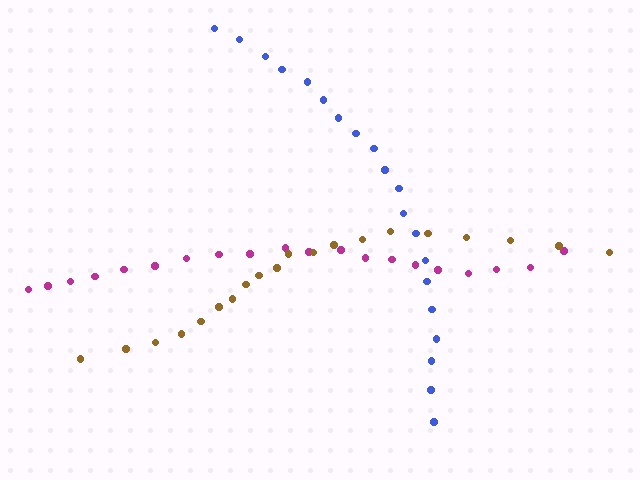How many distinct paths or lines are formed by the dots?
There are 3 distinct paths.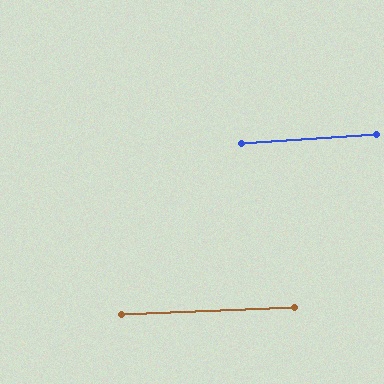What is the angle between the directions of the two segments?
Approximately 2 degrees.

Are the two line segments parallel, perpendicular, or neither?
Parallel — their directions differ by only 1.5°.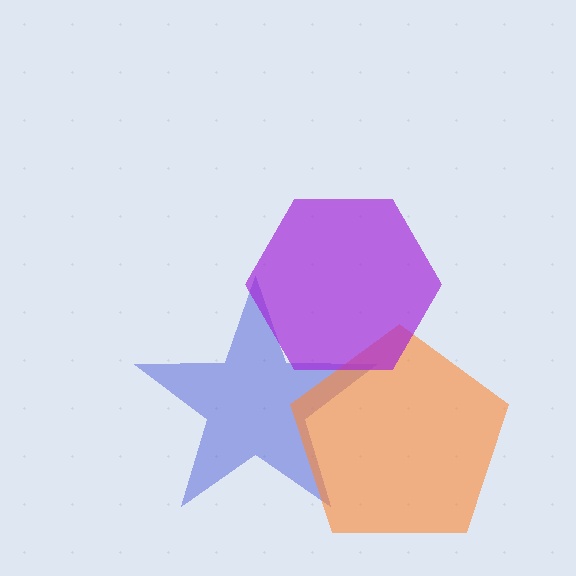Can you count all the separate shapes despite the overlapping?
Yes, there are 3 separate shapes.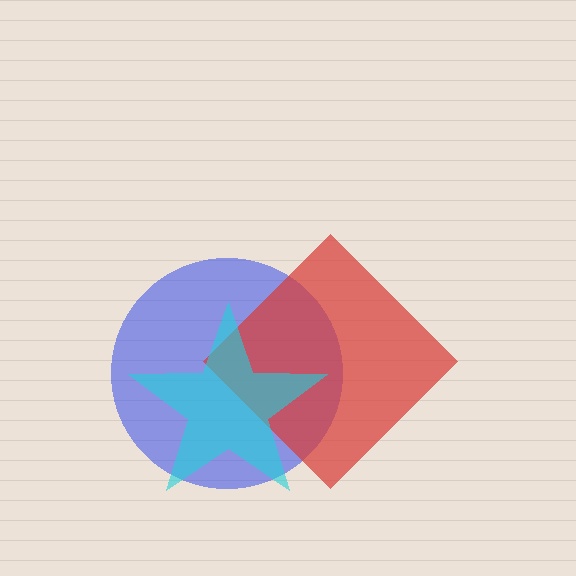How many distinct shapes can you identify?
There are 3 distinct shapes: a blue circle, a red diamond, a cyan star.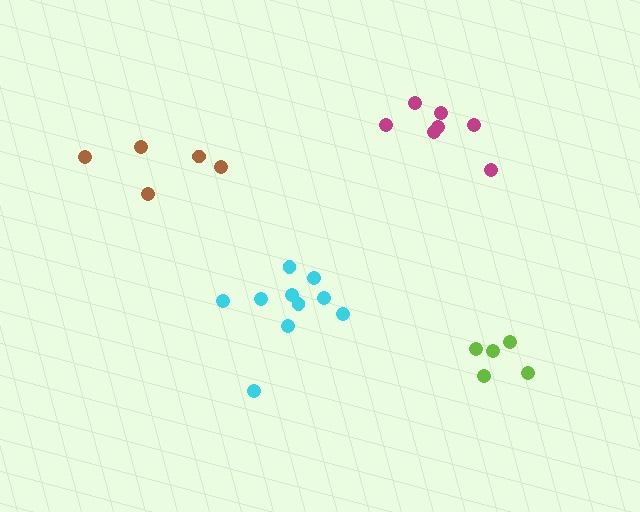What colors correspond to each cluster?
The clusters are colored: cyan, lime, brown, magenta.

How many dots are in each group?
Group 1: 10 dots, Group 2: 5 dots, Group 3: 5 dots, Group 4: 7 dots (27 total).